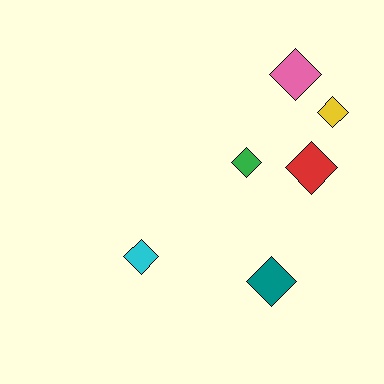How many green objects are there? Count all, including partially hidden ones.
There is 1 green object.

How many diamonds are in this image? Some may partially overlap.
There are 6 diamonds.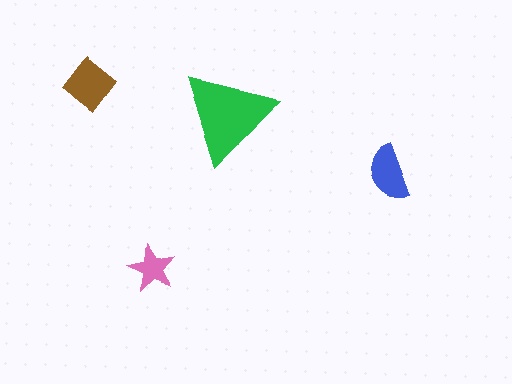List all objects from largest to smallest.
The green triangle, the brown diamond, the blue semicircle, the pink star.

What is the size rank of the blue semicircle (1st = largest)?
3rd.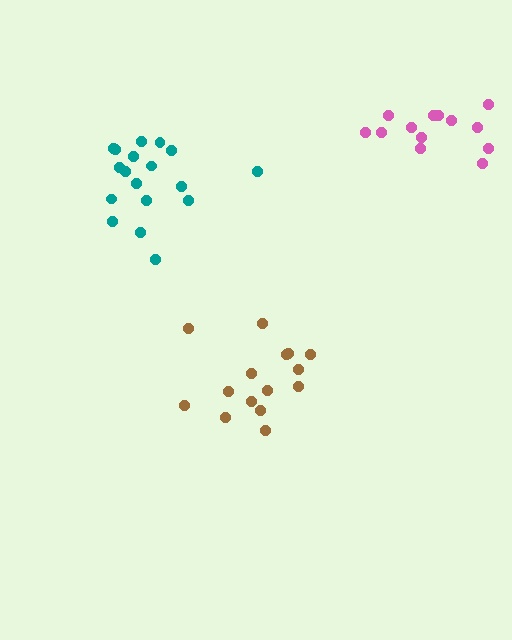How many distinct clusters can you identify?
There are 3 distinct clusters.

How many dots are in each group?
Group 1: 15 dots, Group 2: 13 dots, Group 3: 18 dots (46 total).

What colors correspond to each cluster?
The clusters are colored: brown, pink, teal.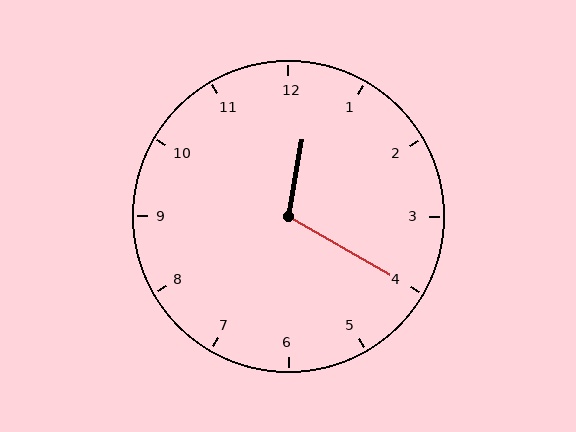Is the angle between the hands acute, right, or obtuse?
It is obtuse.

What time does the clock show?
12:20.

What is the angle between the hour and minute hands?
Approximately 110 degrees.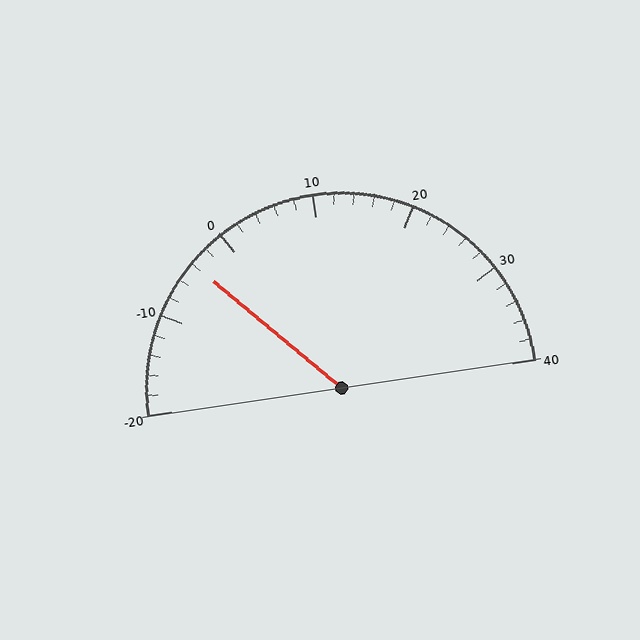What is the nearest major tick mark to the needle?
The nearest major tick mark is 0.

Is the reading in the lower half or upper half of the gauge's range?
The reading is in the lower half of the range (-20 to 40).